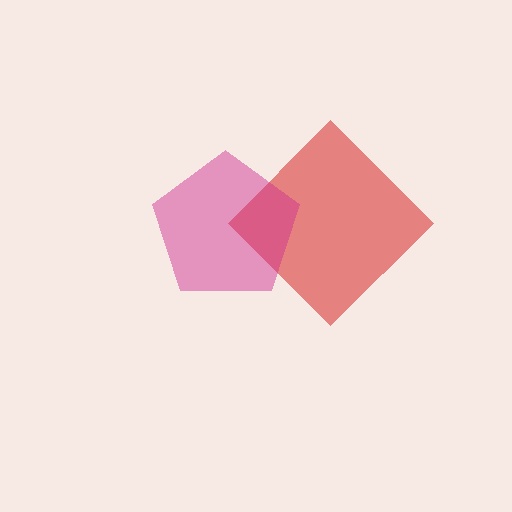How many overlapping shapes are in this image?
There are 2 overlapping shapes in the image.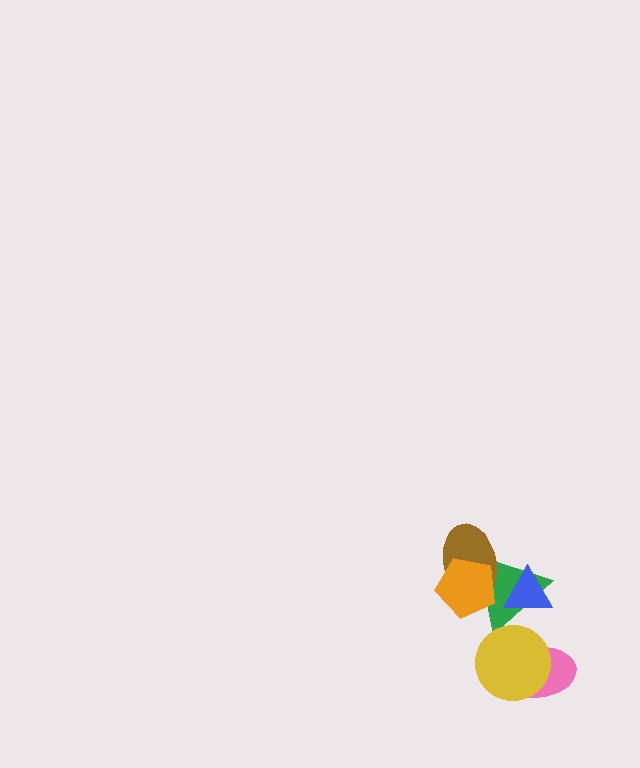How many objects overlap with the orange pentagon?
2 objects overlap with the orange pentagon.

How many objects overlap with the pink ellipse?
1 object overlaps with the pink ellipse.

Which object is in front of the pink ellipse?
The yellow circle is in front of the pink ellipse.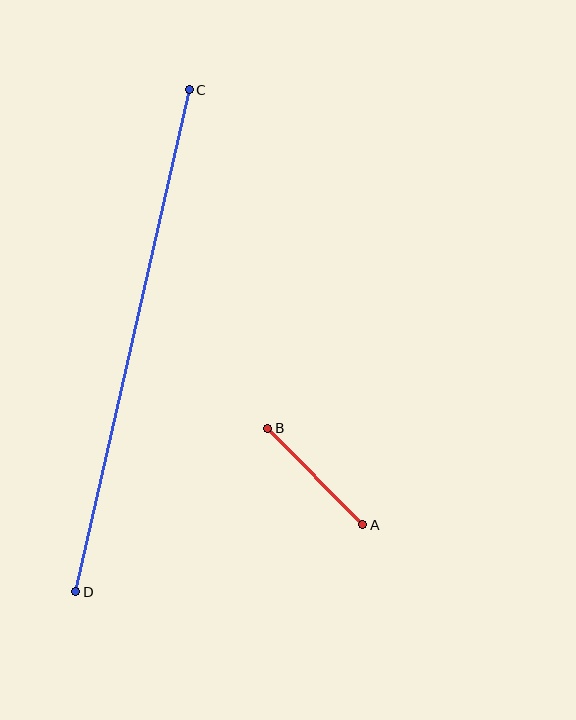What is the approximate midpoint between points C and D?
The midpoint is at approximately (133, 341) pixels.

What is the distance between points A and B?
The distance is approximately 136 pixels.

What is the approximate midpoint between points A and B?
The midpoint is at approximately (315, 476) pixels.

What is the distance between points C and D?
The distance is approximately 515 pixels.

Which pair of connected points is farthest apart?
Points C and D are farthest apart.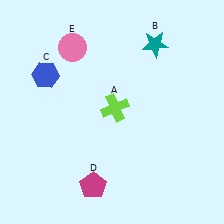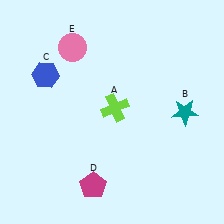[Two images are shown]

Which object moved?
The teal star (B) moved down.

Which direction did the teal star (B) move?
The teal star (B) moved down.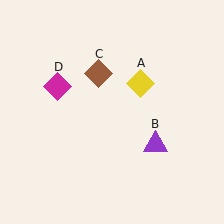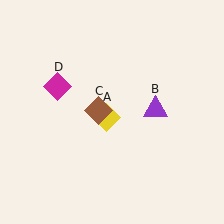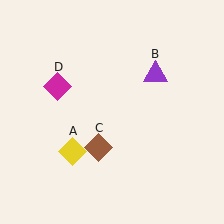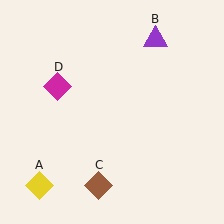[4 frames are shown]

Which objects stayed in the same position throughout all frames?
Magenta diamond (object D) remained stationary.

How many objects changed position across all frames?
3 objects changed position: yellow diamond (object A), purple triangle (object B), brown diamond (object C).